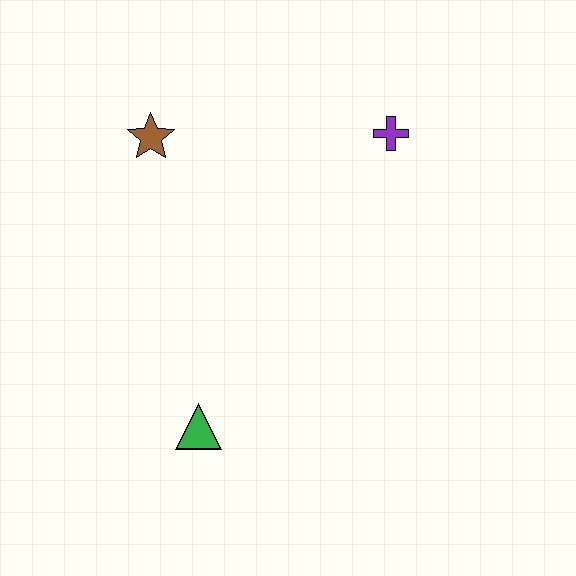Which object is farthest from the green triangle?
The purple cross is farthest from the green triangle.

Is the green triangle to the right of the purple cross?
No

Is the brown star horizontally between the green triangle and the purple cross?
No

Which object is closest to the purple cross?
The brown star is closest to the purple cross.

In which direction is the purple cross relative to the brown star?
The purple cross is to the right of the brown star.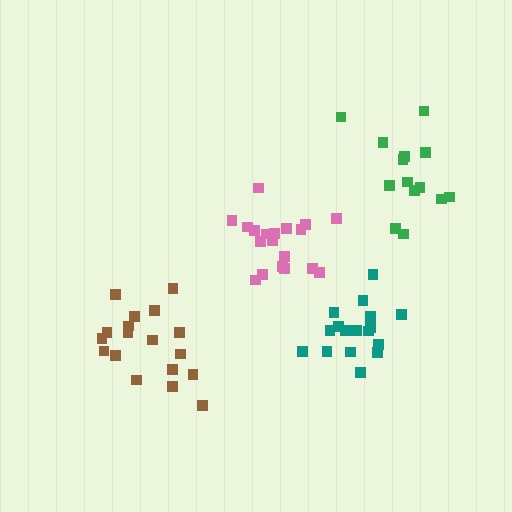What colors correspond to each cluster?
The clusters are colored: brown, teal, green, pink.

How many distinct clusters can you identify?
There are 4 distinct clusters.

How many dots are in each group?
Group 1: 18 dots, Group 2: 18 dots, Group 3: 14 dots, Group 4: 19 dots (69 total).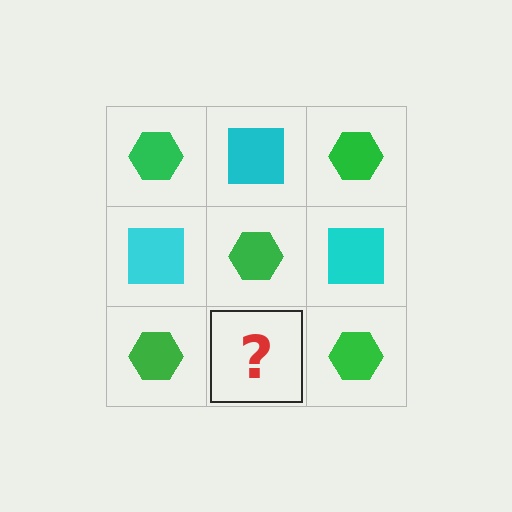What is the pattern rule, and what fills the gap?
The rule is that it alternates green hexagon and cyan square in a checkerboard pattern. The gap should be filled with a cyan square.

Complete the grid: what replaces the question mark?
The question mark should be replaced with a cyan square.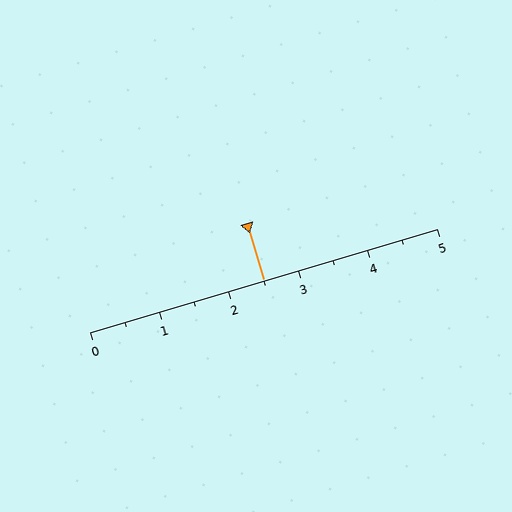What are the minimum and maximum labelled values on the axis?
The axis runs from 0 to 5.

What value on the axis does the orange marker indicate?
The marker indicates approximately 2.5.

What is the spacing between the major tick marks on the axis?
The major ticks are spaced 1 apart.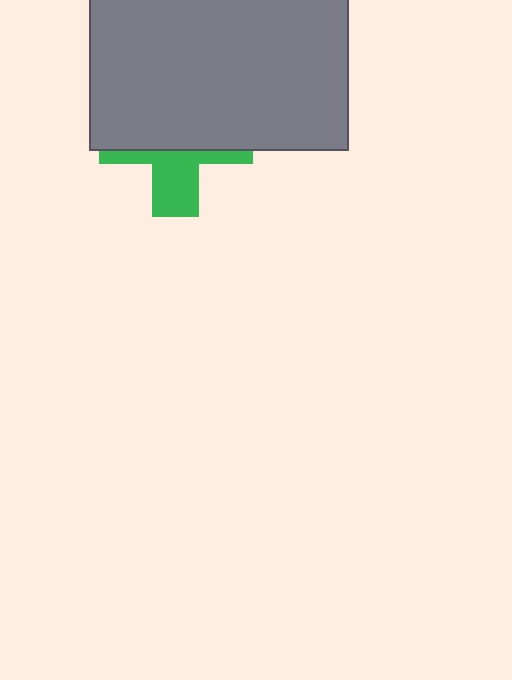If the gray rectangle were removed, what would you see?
You would see the complete green cross.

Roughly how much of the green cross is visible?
A small part of it is visible (roughly 36%).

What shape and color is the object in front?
The object in front is a gray rectangle.